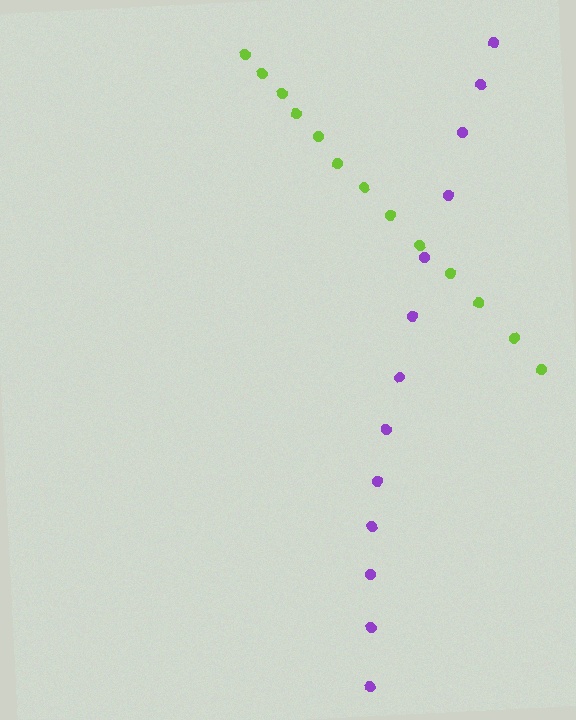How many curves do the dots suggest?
There are 2 distinct paths.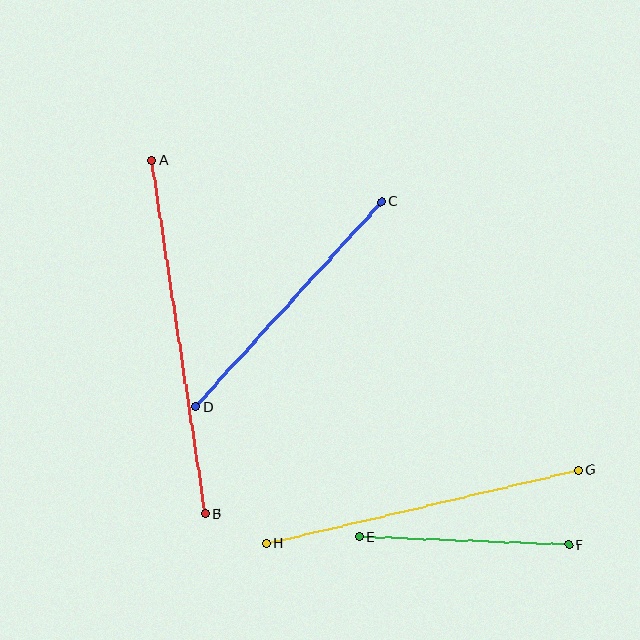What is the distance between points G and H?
The distance is approximately 320 pixels.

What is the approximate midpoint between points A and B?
The midpoint is at approximately (178, 337) pixels.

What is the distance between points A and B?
The distance is approximately 357 pixels.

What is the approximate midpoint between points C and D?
The midpoint is at approximately (289, 304) pixels.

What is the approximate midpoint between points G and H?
The midpoint is at approximately (422, 507) pixels.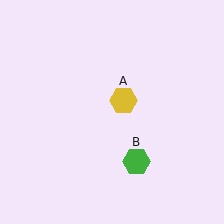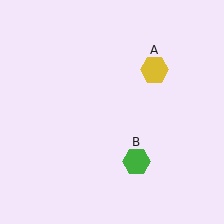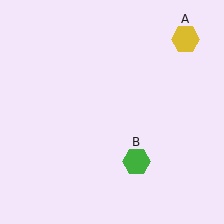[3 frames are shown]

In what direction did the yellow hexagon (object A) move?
The yellow hexagon (object A) moved up and to the right.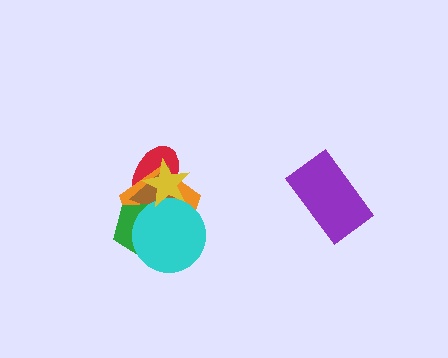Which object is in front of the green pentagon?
The cyan circle is in front of the green pentagon.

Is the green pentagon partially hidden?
Yes, it is partially covered by another shape.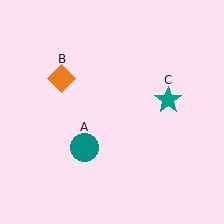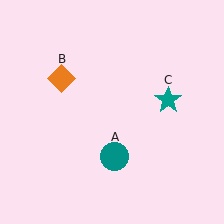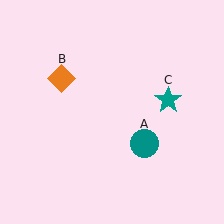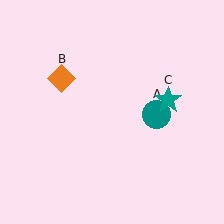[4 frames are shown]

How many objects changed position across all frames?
1 object changed position: teal circle (object A).